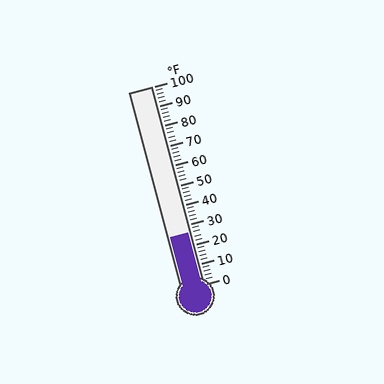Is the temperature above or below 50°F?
The temperature is below 50°F.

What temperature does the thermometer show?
The thermometer shows approximately 26°F.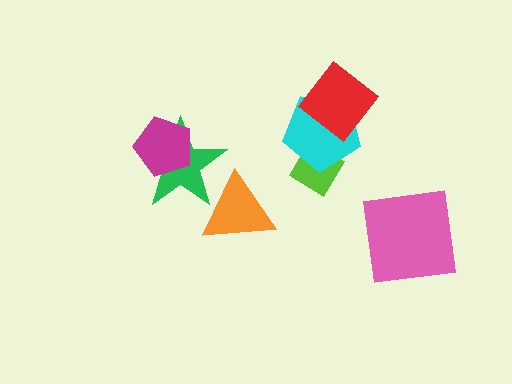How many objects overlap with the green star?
2 objects overlap with the green star.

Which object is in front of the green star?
The magenta pentagon is in front of the green star.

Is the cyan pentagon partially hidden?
Yes, it is partially covered by another shape.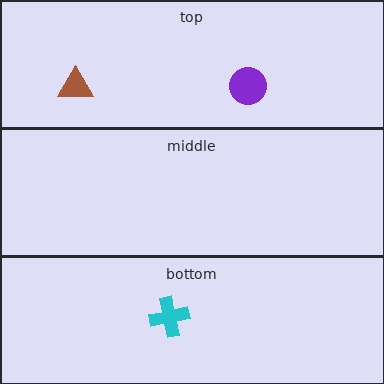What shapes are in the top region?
The brown triangle, the purple circle.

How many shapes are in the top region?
2.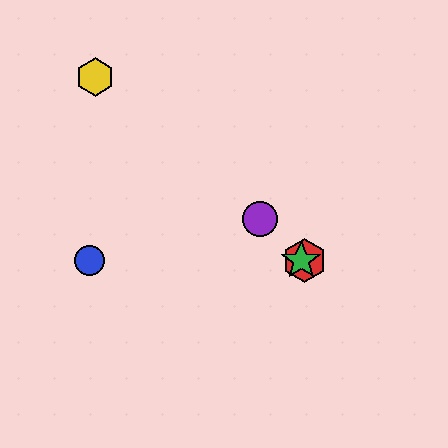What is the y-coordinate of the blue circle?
The blue circle is at y≈260.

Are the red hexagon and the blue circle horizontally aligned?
Yes, both are at y≈260.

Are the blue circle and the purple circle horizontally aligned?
No, the blue circle is at y≈260 and the purple circle is at y≈219.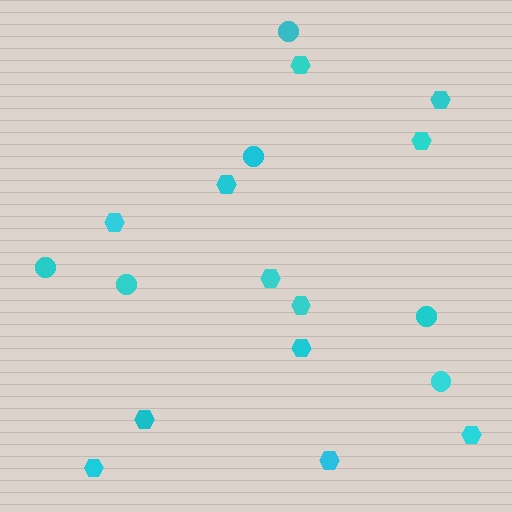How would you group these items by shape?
There are 2 groups: one group of hexagons (12) and one group of circles (6).